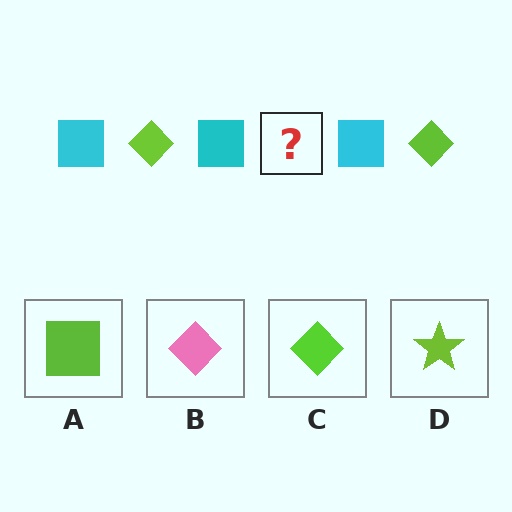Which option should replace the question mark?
Option C.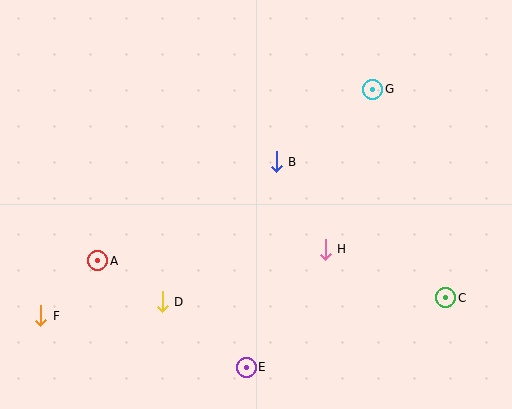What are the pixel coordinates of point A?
Point A is at (98, 261).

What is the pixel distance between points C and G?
The distance between C and G is 221 pixels.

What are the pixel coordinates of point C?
Point C is at (446, 298).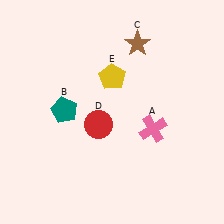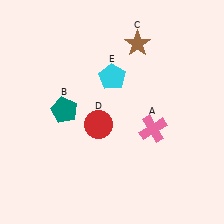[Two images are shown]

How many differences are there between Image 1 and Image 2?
There is 1 difference between the two images.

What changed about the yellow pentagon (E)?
In Image 1, E is yellow. In Image 2, it changed to cyan.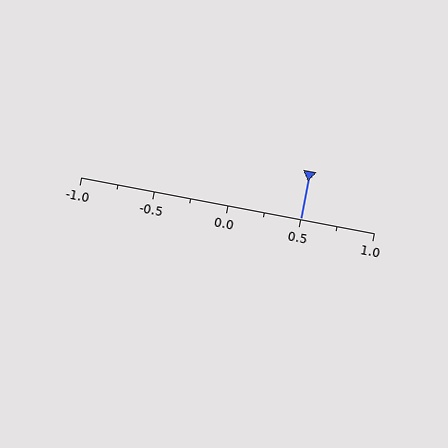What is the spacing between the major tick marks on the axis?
The major ticks are spaced 0.5 apart.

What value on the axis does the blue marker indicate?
The marker indicates approximately 0.5.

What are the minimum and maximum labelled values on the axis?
The axis runs from -1.0 to 1.0.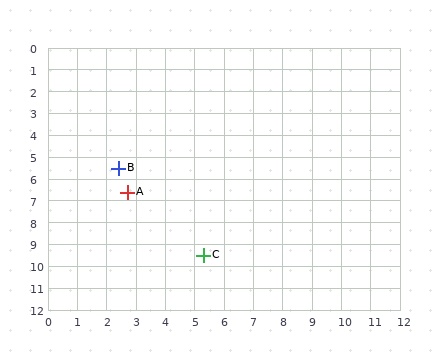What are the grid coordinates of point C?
Point C is at approximately (5.3, 9.5).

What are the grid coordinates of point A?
Point A is at approximately (2.7, 6.6).